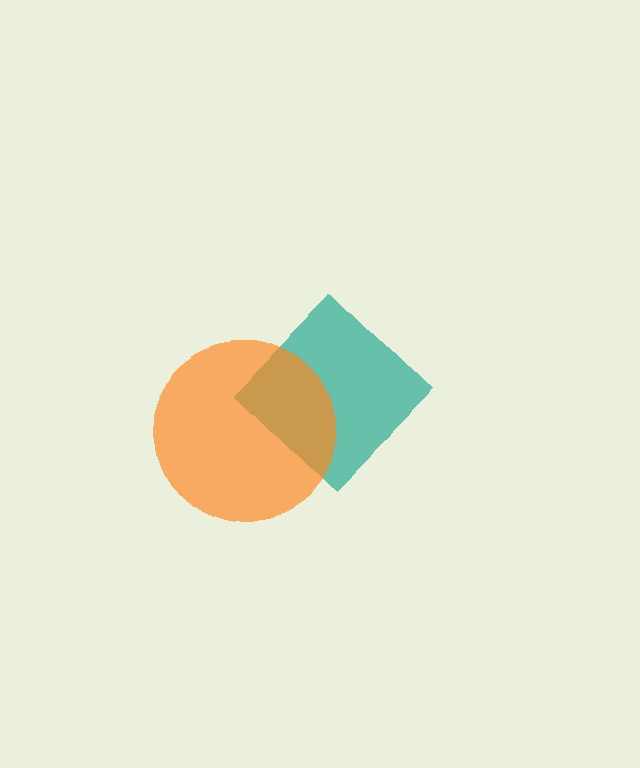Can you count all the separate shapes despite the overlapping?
Yes, there are 2 separate shapes.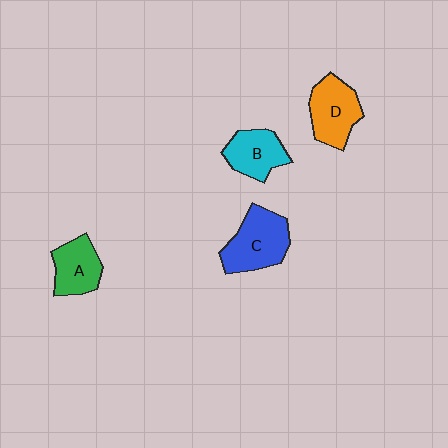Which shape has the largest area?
Shape C (blue).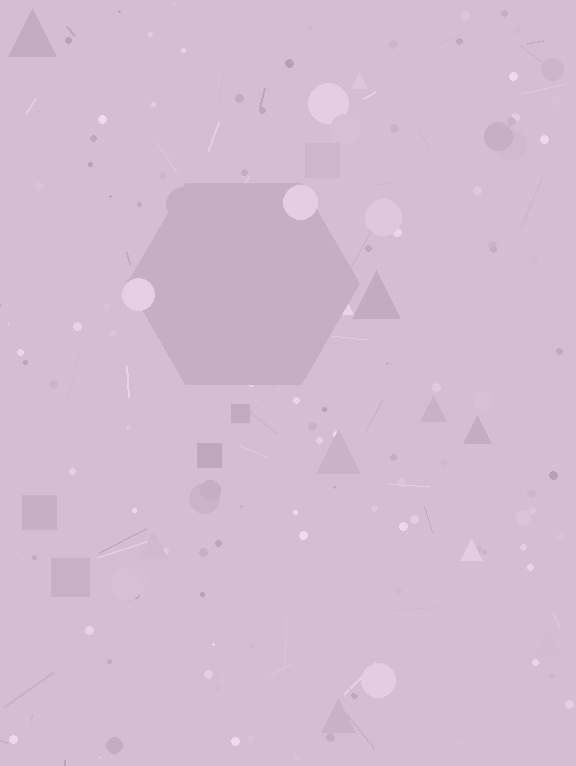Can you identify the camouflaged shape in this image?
The camouflaged shape is a hexagon.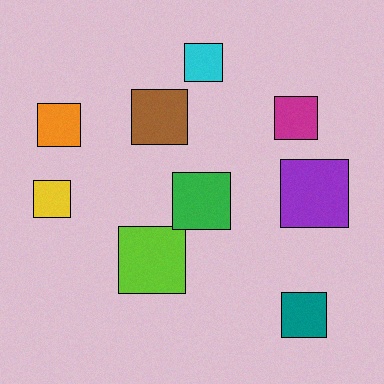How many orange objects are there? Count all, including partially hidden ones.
There is 1 orange object.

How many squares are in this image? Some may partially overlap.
There are 9 squares.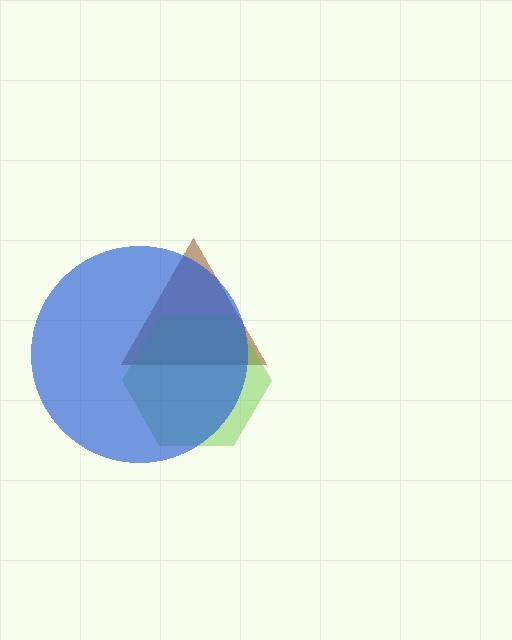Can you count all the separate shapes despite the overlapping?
Yes, there are 3 separate shapes.